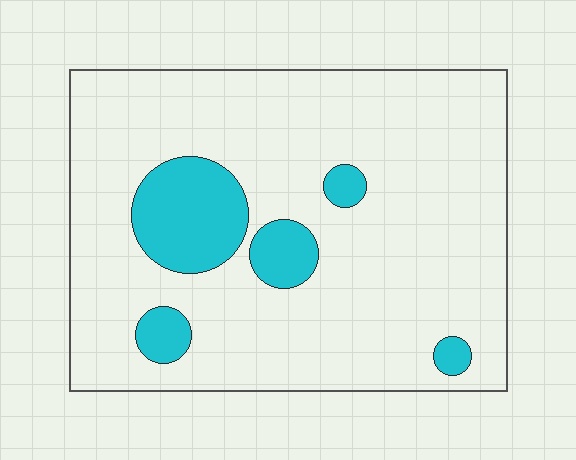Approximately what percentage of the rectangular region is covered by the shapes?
Approximately 15%.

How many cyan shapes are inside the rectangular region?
5.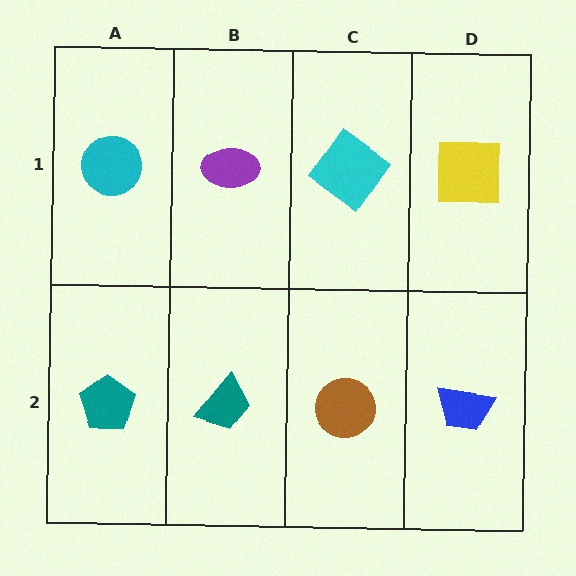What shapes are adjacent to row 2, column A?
A cyan circle (row 1, column A), a teal trapezoid (row 2, column B).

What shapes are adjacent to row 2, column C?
A cyan diamond (row 1, column C), a teal trapezoid (row 2, column B), a blue trapezoid (row 2, column D).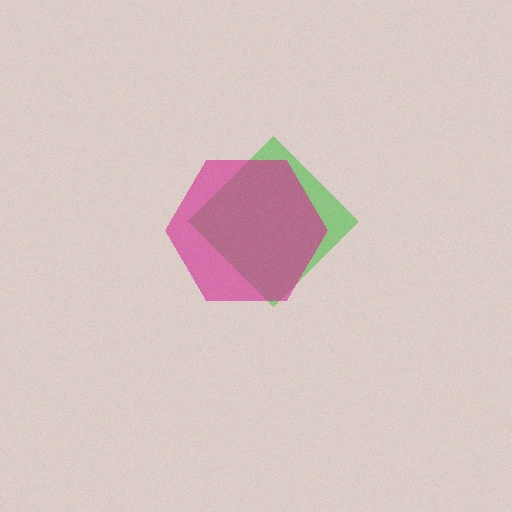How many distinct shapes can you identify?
There are 2 distinct shapes: a green diamond, a magenta hexagon.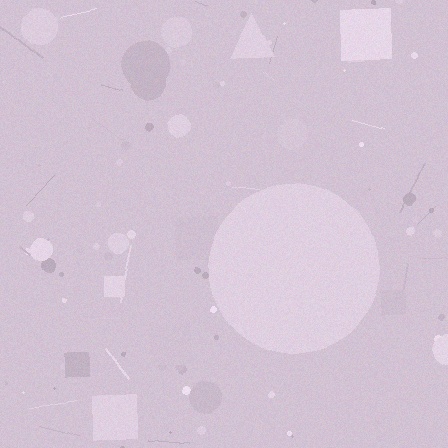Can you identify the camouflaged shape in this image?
The camouflaged shape is a circle.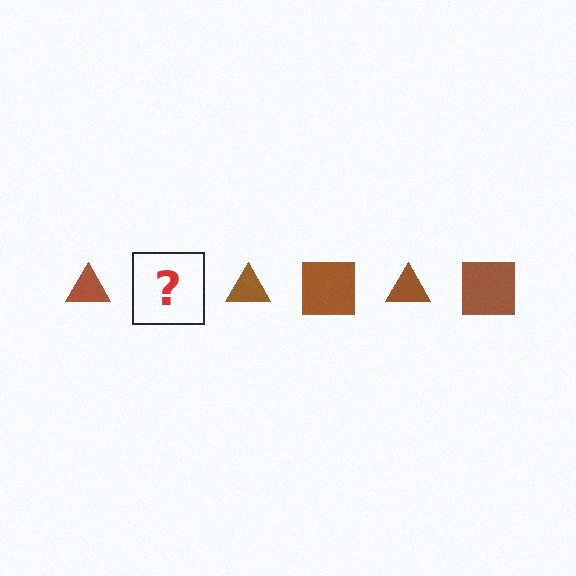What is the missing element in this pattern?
The missing element is a brown square.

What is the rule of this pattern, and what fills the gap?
The rule is that the pattern cycles through triangle, square shapes in brown. The gap should be filled with a brown square.